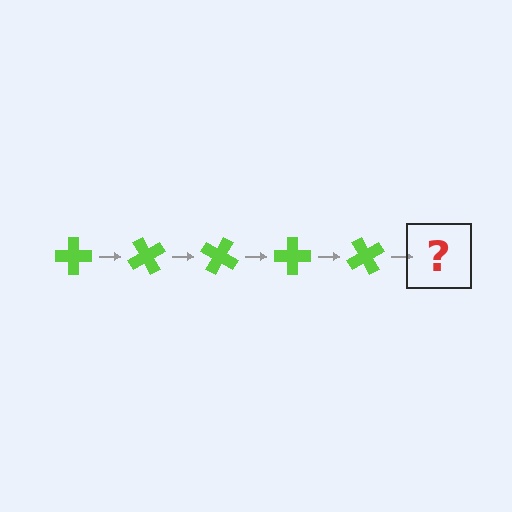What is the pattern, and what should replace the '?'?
The pattern is that the cross rotates 60 degrees each step. The '?' should be a lime cross rotated 300 degrees.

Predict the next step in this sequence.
The next step is a lime cross rotated 300 degrees.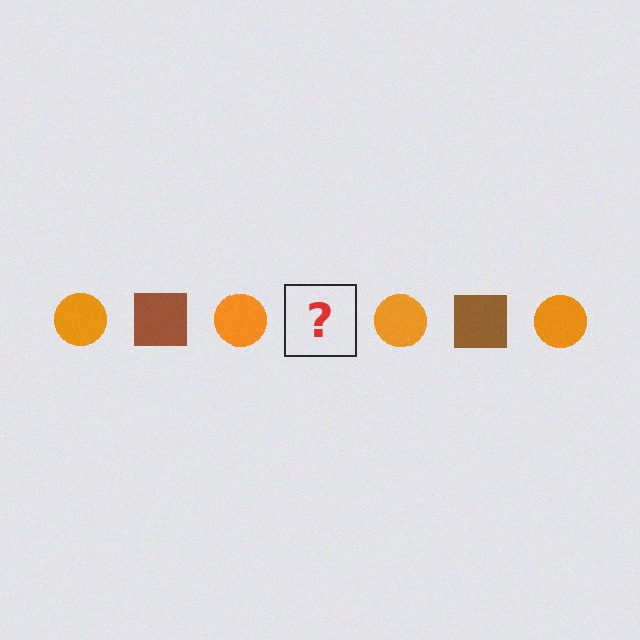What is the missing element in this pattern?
The missing element is a brown square.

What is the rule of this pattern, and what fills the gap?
The rule is that the pattern alternates between orange circle and brown square. The gap should be filled with a brown square.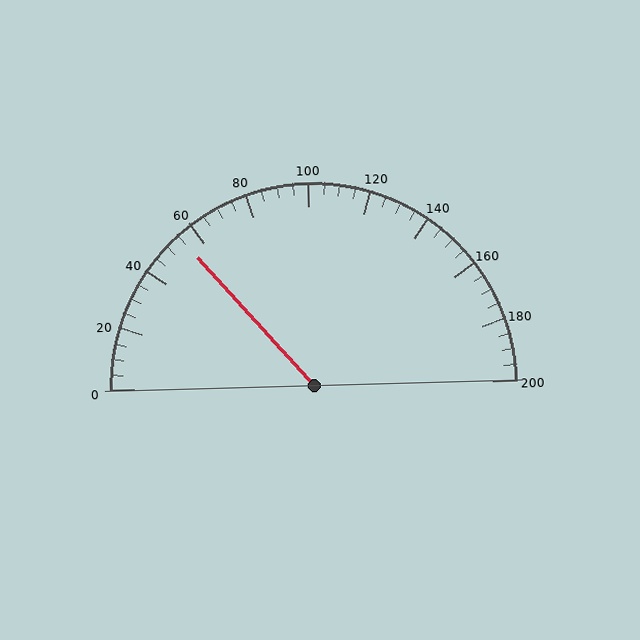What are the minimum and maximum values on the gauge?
The gauge ranges from 0 to 200.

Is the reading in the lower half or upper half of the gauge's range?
The reading is in the lower half of the range (0 to 200).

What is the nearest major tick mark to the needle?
The nearest major tick mark is 60.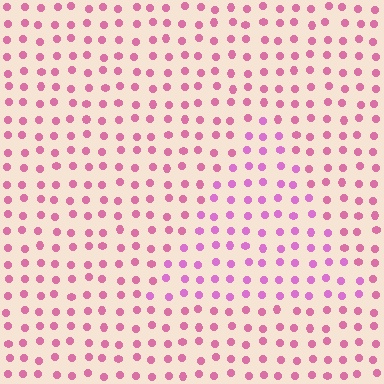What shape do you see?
I see a triangle.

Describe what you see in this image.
The image is filled with small pink elements in a uniform arrangement. A triangle-shaped region is visible where the elements are tinted to a slightly different hue, forming a subtle color boundary.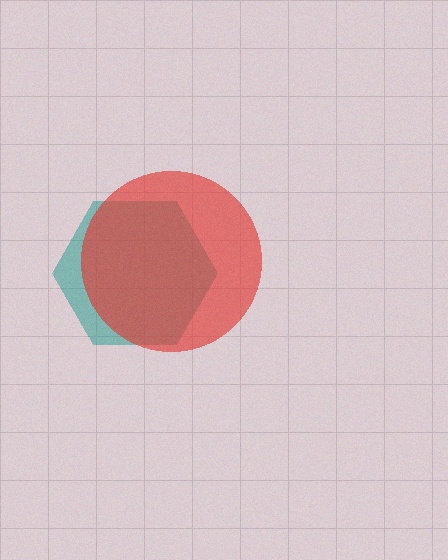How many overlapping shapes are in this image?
There are 2 overlapping shapes in the image.